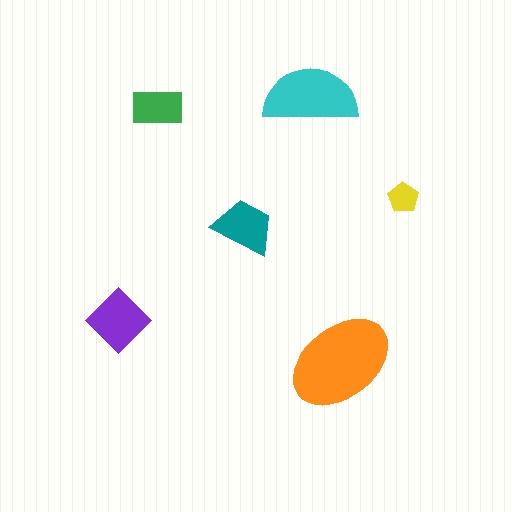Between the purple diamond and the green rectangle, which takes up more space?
The purple diamond.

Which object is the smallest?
The yellow pentagon.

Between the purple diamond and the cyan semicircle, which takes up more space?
The cyan semicircle.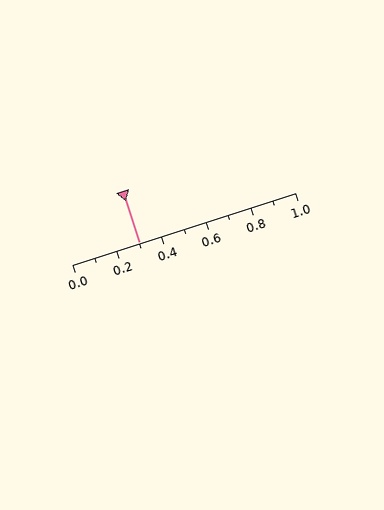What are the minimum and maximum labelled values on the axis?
The axis runs from 0.0 to 1.0.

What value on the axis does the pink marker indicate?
The marker indicates approximately 0.3.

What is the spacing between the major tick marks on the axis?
The major ticks are spaced 0.2 apart.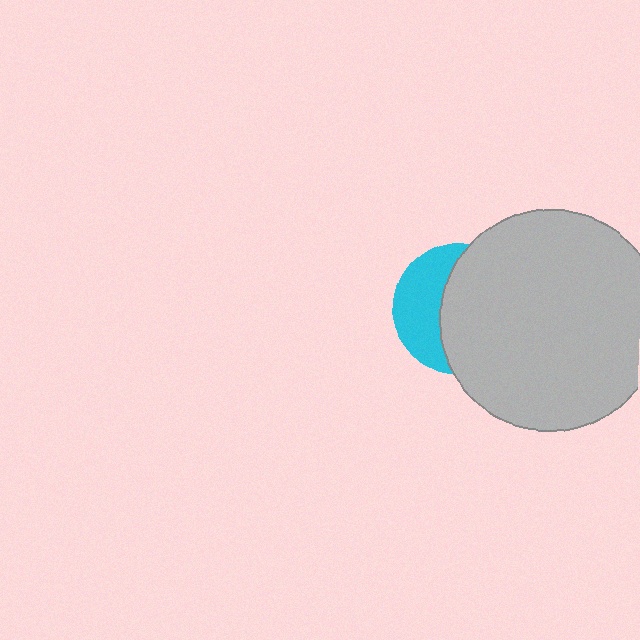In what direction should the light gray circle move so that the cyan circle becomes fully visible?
The light gray circle should move right. That is the shortest direction to clear the overlap and leave the cyan circle fully visible.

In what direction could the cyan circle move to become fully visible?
The cyan circle could move left. That would shift it out from behind the light gray circle entirely.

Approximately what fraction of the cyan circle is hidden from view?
Roughly 61% of the cyan circle is hidden behind the light gray circle.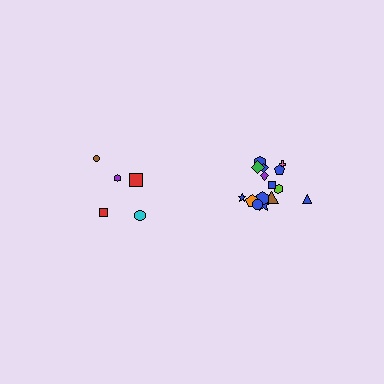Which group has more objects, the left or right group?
The right group.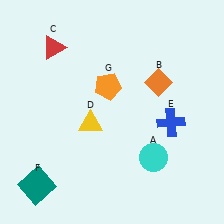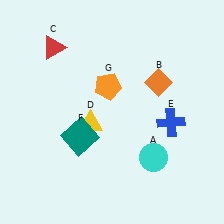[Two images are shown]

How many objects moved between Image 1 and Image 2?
1 object moved between the two images.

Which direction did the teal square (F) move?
The teal square (F) moved up.